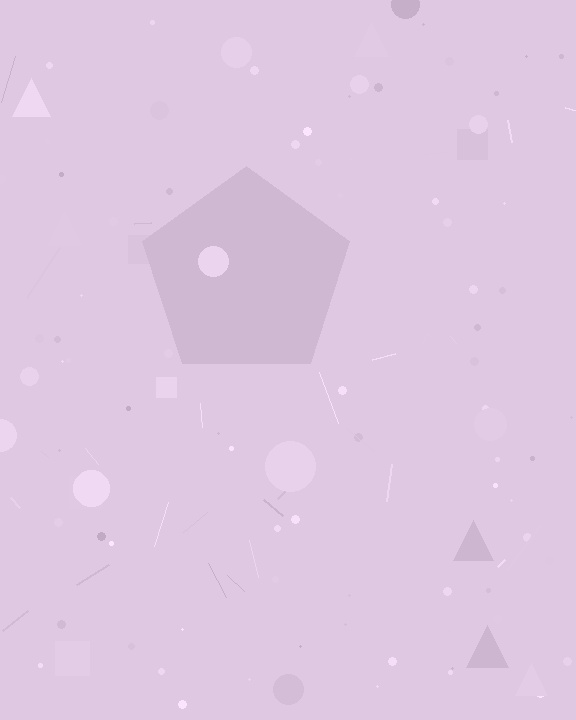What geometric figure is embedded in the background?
A pentagon is embedded in the background.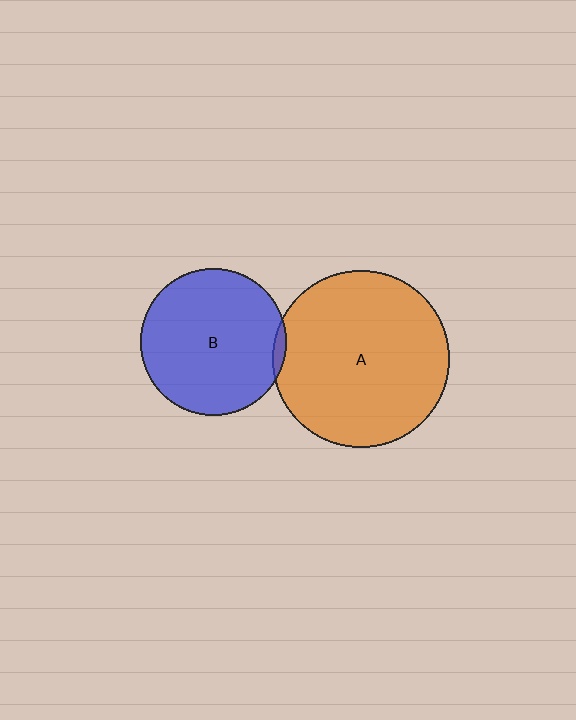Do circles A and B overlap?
Yes.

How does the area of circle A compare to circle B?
Approximately 1.5 times.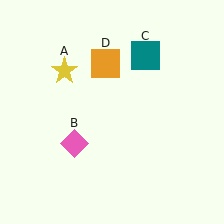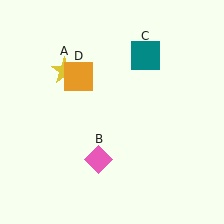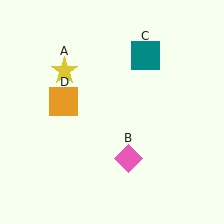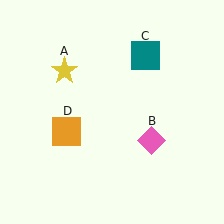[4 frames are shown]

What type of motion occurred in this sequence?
The pink diamond (object B), orange square (object D) rotated counterclockwise around the center of the scene.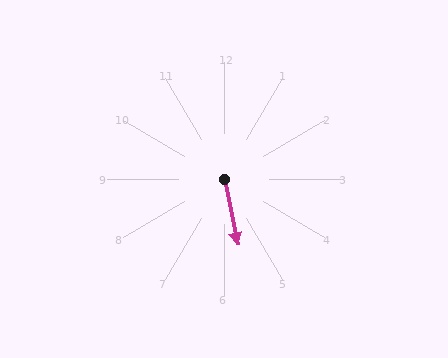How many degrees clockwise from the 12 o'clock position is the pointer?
Approximately 168 degrees.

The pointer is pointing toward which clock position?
Roughly 6 o'clock.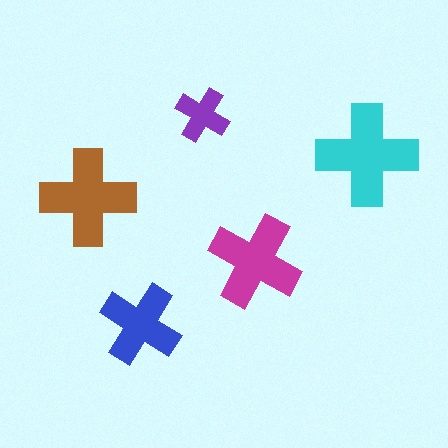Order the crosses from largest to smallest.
the cyan one, the brown one, the magenta one, the blue one, the purple one.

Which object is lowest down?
The blue cross is bottommost.